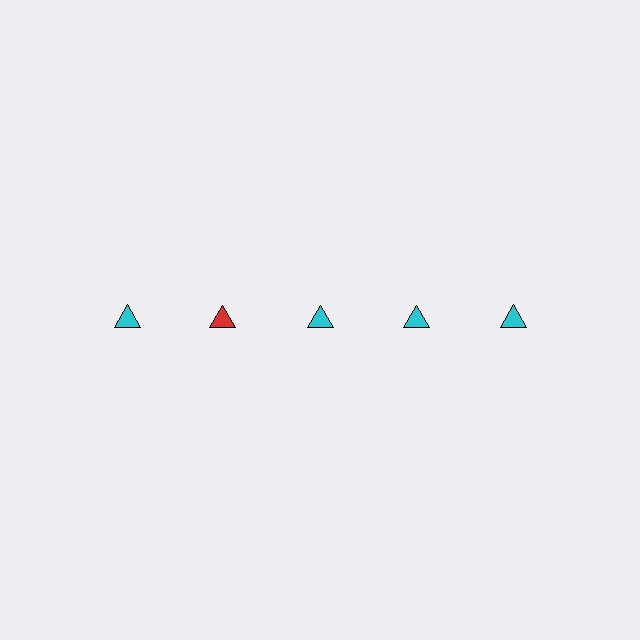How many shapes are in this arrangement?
There are 5 shapes arranged in a grid pattern.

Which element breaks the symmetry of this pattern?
The red triangle in the top row, second from left column breaks the symmetry. All other shapes are cyan triangles.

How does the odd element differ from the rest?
It has a different color: red instead of cyan.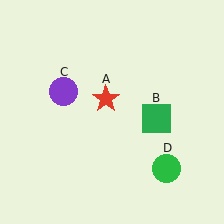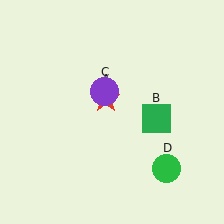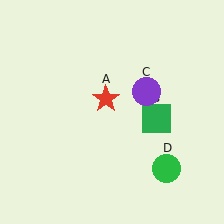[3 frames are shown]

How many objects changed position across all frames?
1 object changed position: purple circle (object C).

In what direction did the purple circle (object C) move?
The purple circle (object C) moved right.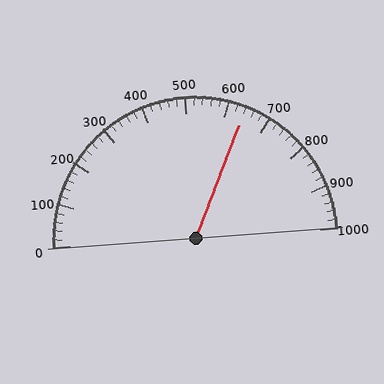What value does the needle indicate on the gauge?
The needle indicates approximately 640.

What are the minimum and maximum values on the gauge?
The gauge ranges from 0 to 1000.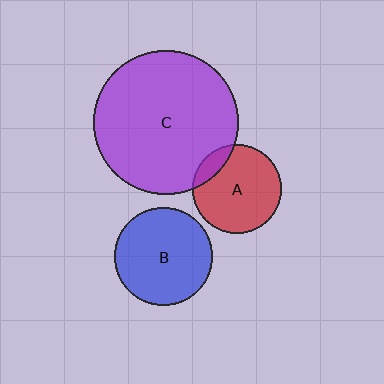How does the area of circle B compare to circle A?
Approximately 1.2 times.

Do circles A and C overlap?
Yes.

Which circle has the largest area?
Circle C (purple).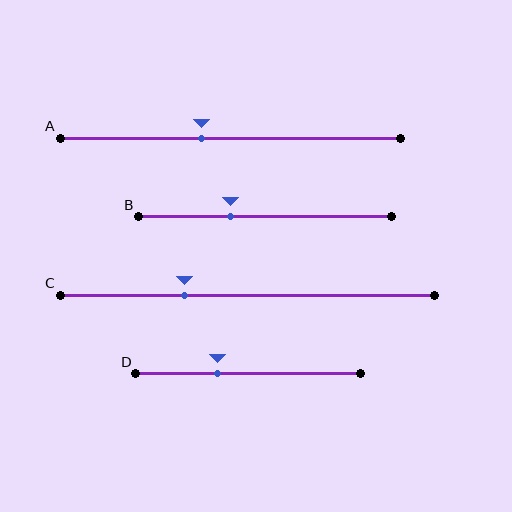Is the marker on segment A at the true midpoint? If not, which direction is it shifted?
No, the marker on segment A is shifted to the left by about 8% of the segment length.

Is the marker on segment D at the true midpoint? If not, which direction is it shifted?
No, the marker on segment D is shifted to the left by about 14% of the segment length.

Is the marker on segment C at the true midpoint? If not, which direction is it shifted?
No, the marker on segment C is shifted to the left by about 17% of the segment length.